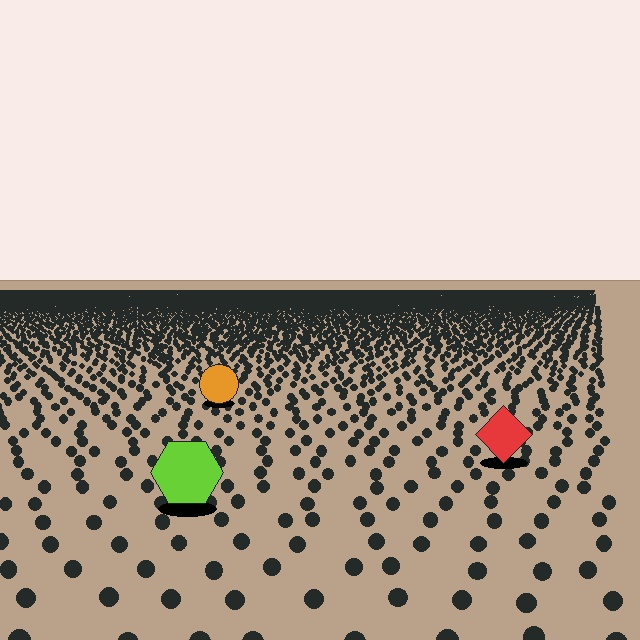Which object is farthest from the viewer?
The orange circle is farthest from the viewer. It appears smaller and the ground texture around it is denser.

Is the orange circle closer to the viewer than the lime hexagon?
No. The lime hexagon is closer — you can tell from the texture gradient: the ground texture is coarser near it.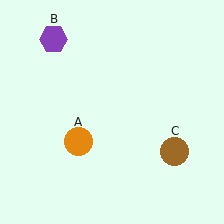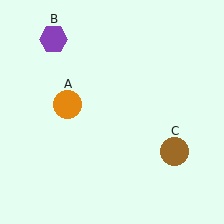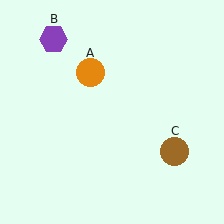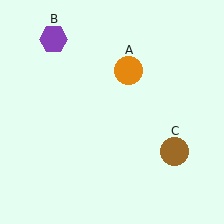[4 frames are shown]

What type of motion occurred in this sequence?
The orange circle (object A) rotated clockwise around the center of the scene.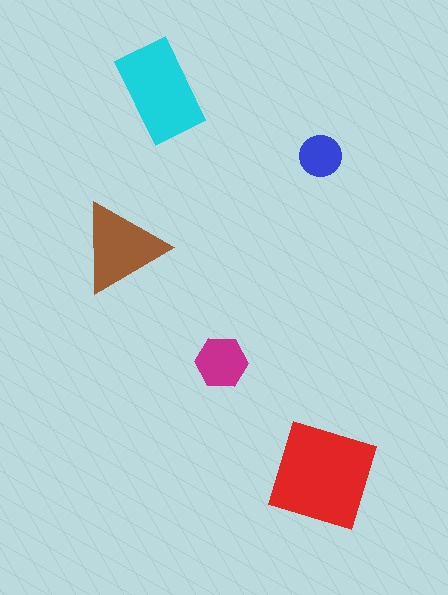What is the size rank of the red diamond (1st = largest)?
1st.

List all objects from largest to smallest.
The red diamond, the cyan rectangle, the brown triangle, the magenta hexagon, the blue circle.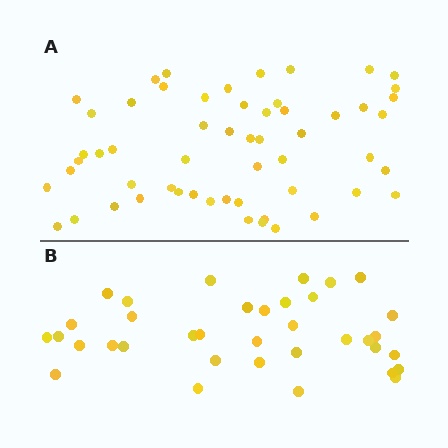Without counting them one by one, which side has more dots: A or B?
Region A (the top region) has more dots.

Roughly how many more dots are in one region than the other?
Region A has approximately 20 more dots than region B.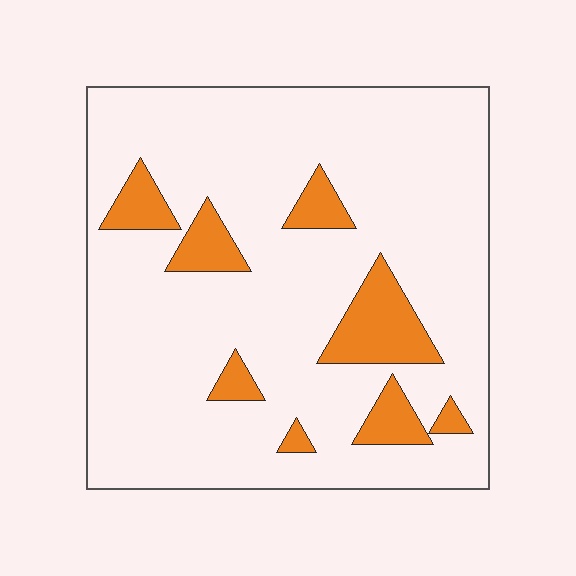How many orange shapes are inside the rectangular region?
8.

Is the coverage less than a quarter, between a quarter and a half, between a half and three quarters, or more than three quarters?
Less than a quarter.